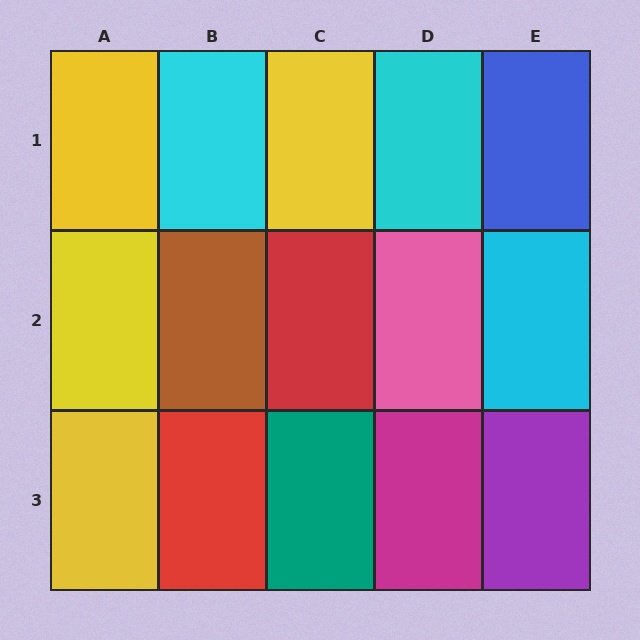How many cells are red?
2 cells are red.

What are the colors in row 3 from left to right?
Yellow, red, teal, magenta, purple.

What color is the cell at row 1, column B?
Cyan.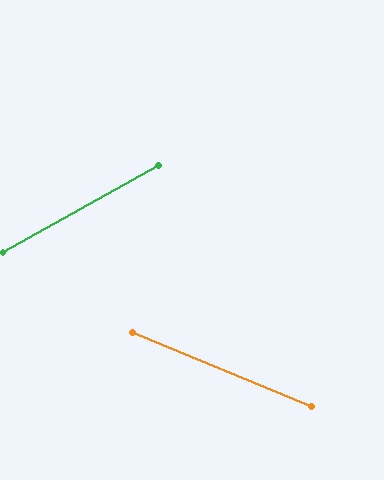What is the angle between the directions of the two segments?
Approximately 52 degrees.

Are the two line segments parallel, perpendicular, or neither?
Neither parallel nor perpendicular — they differ by about 52°.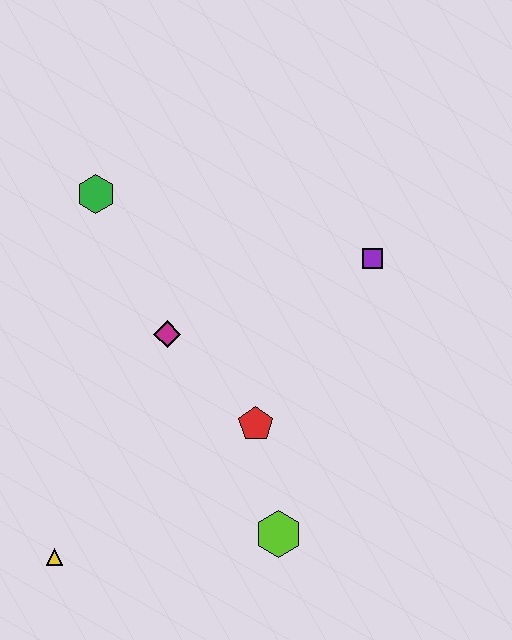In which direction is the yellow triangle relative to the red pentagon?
The yellow triangle is to the left of the red pentagon.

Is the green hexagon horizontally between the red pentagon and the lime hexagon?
No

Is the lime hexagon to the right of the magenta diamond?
Yes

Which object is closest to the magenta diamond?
The red pentagon is closest to the magenta diamond.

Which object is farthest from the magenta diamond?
The yellow triangle is farthest from the magenta diamond.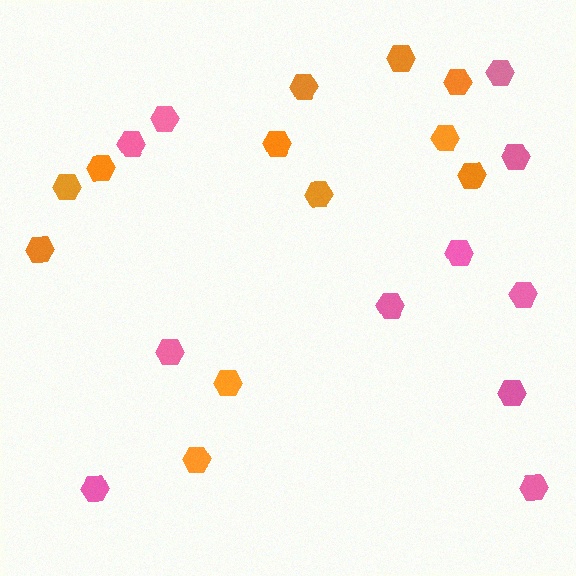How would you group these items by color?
There are 2 groups: one group of pink hexagons (11) and one group of orange hexagons (12).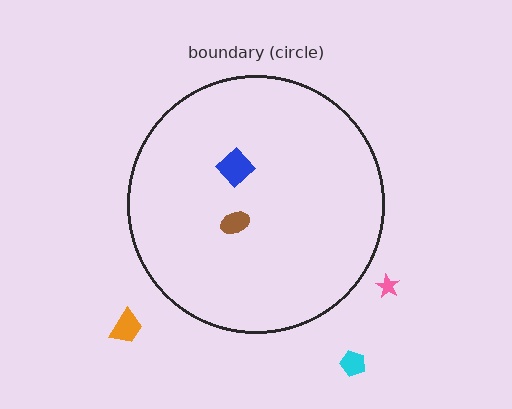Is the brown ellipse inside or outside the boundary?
Inside.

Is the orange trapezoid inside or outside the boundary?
Outside.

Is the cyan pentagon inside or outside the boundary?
Outside.